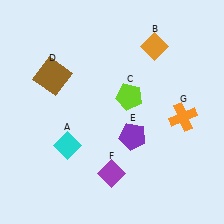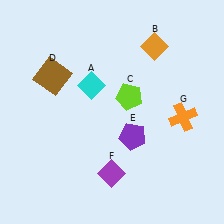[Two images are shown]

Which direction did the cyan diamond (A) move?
The cyan diamond (A) moved up.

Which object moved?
The cyan diamond (A) moved up.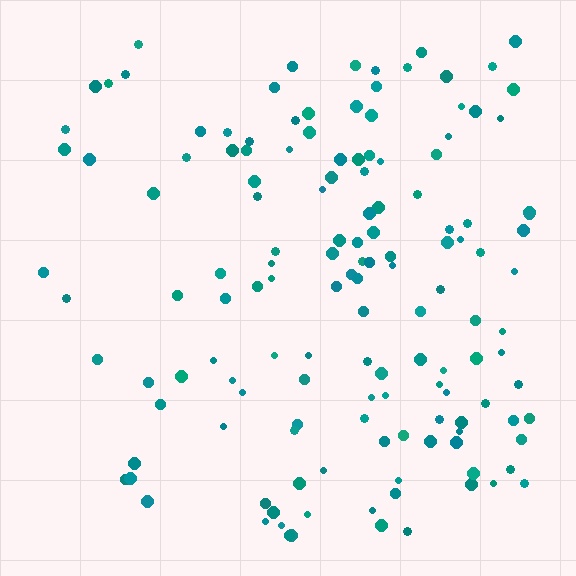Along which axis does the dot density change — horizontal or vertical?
Horizontal.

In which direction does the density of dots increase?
From left to right, with the right side densest.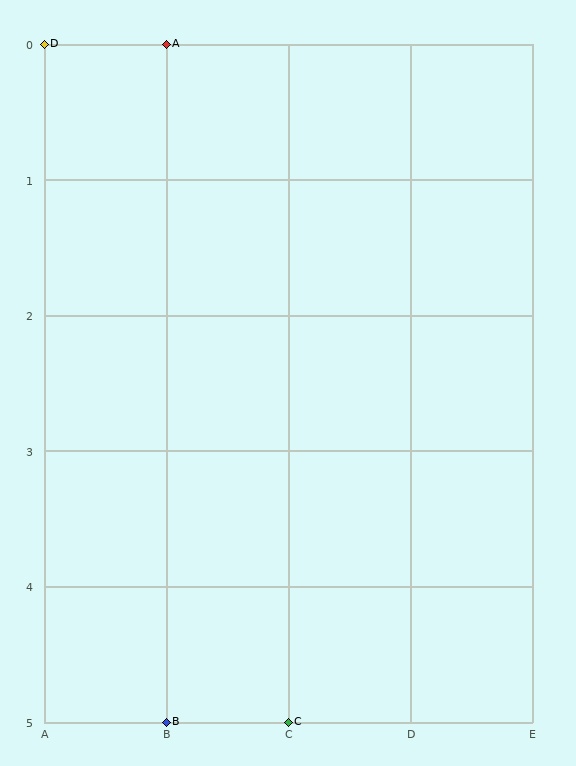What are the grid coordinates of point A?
Point A is at grid coordinates (B, 0).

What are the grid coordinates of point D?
Point D is at grid coordinates (A, 0).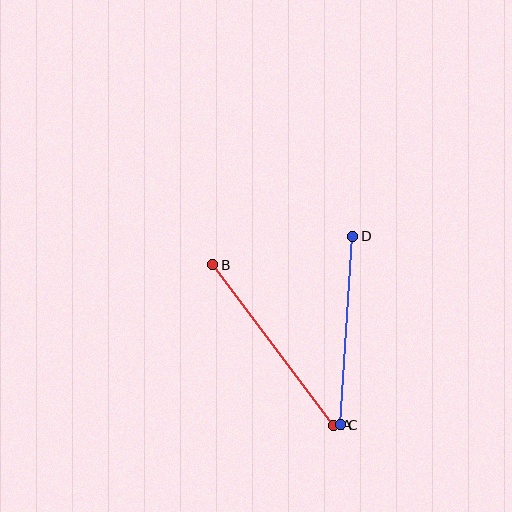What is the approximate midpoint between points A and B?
The midpoint is at approximately (273, 345) pixels.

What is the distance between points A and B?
The distance is approximately 201 pixels.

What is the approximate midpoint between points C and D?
The midpoint is at approximately (346, 331) pixels.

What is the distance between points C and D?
The distance is approximately 189 pixels.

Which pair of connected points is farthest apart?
Points A and B are farthest apart.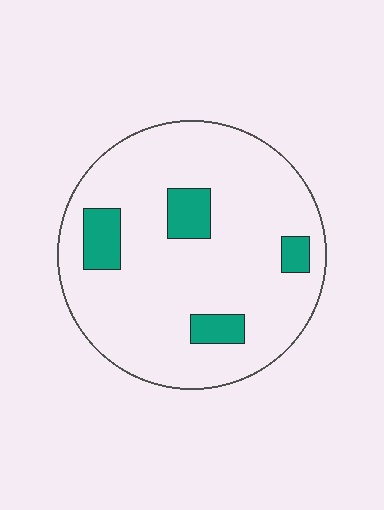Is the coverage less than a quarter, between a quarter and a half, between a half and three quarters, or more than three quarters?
Less than a quarter.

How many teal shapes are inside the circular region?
4.